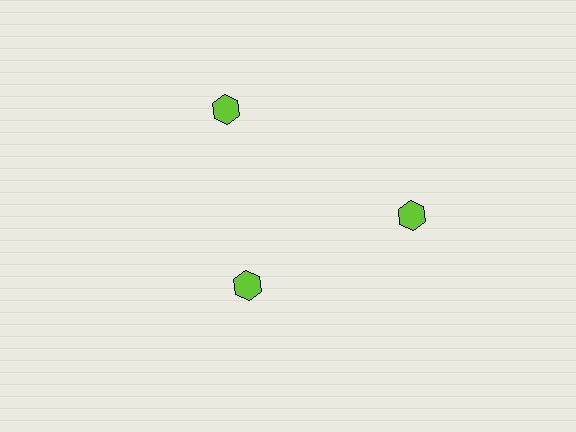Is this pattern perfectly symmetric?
No. The 3 lime hexagons are arranged in a ring, but one element near the 7 o'clock position is pulled inward toward the center, breaking the 3-fold rotational symmetry.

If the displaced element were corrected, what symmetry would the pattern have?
It would have 3-fold rotational symmetry — the pattern would map onto itself every 120 degrees.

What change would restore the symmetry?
The symmetry would be restored by moving it outward, back onto the ring so that all 3 hexagons sit at equal angles and equal distance from the center.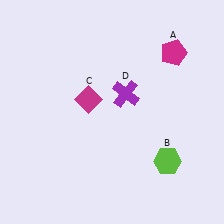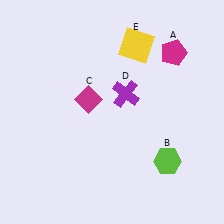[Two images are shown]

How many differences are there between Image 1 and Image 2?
There is 1 difference between the two images.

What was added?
A yellow square (E) was added in Image 2.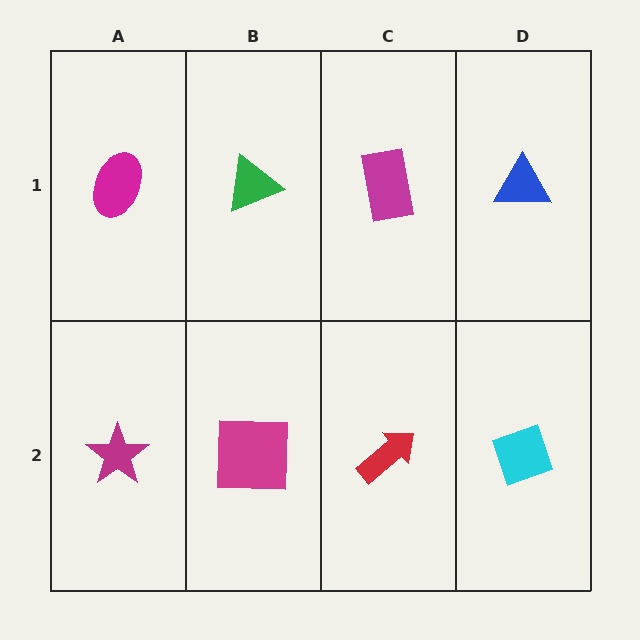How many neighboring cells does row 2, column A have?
2.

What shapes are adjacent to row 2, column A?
A magenta ellipse (row 1, column A), a magenta square (row 2, column B).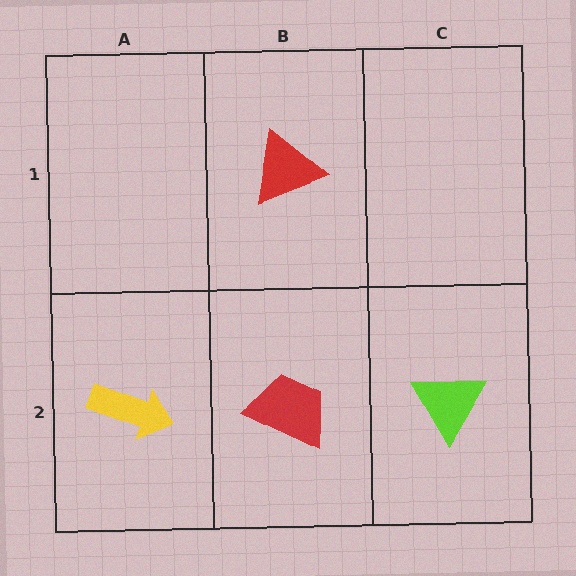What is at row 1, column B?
A red triangle.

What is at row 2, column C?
A lime triangle.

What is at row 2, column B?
A red trapezoid.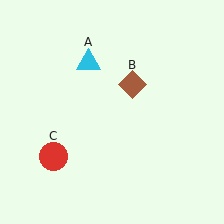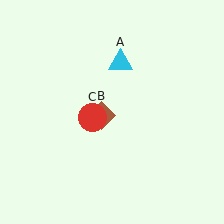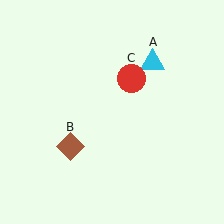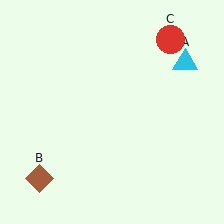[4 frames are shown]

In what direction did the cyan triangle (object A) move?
The cyan triangle (object A) moved right.